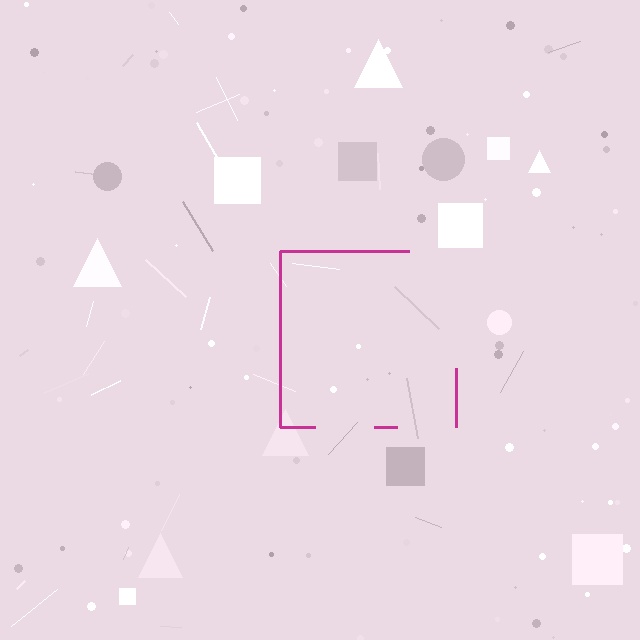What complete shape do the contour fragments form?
The contour fragments form a square.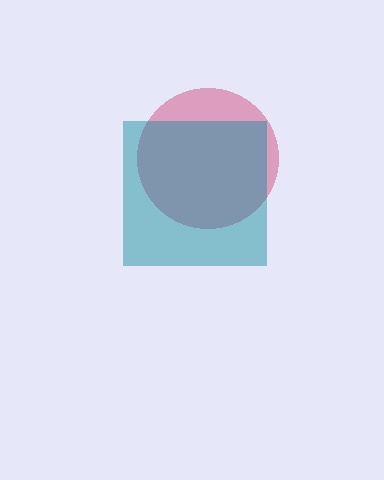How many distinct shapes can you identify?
There are 2 distinct shapes: a pink circle, a teal square.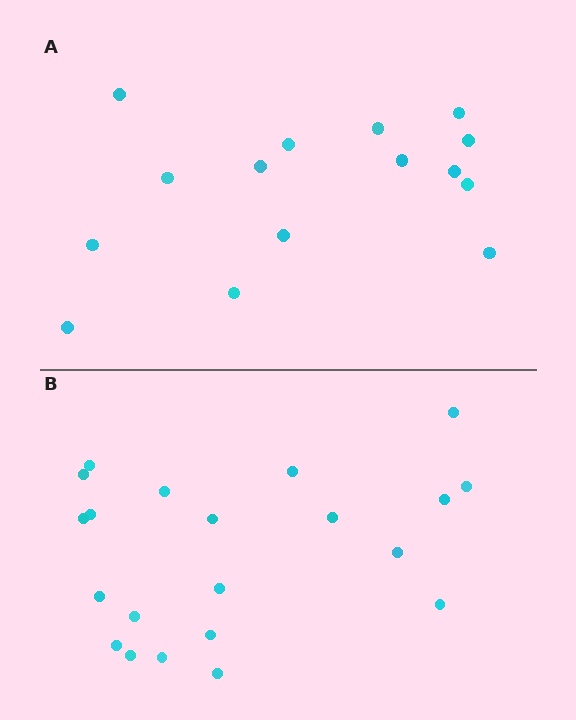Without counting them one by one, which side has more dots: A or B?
Region B (the bottom region) has more dots.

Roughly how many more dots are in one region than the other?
Region B has about 6 more dots than region A.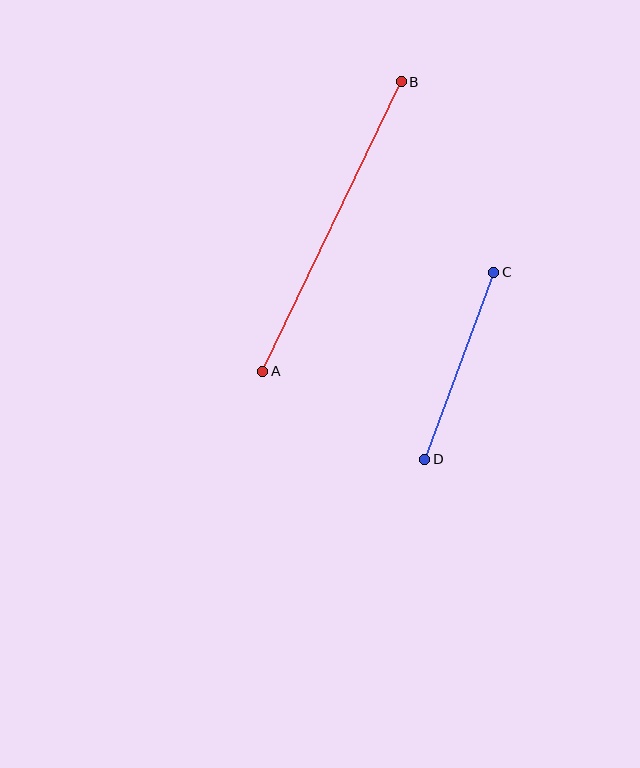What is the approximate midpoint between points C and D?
The midpoint is at approximately (459, 366) pixels.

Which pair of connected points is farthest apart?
Points A and B are farthest apart.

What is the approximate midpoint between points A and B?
The midpoint is at approximately (332, 226) pixels.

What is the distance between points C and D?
The distance is approximately 199 pixels.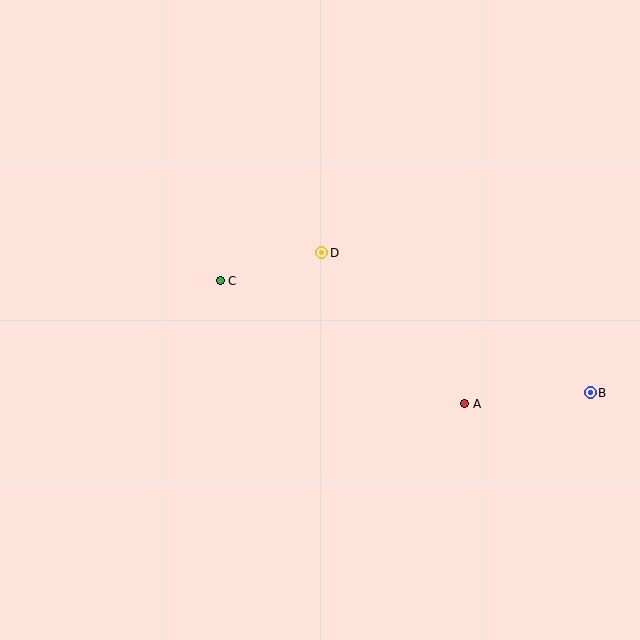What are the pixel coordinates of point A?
Point A is at (465, 404).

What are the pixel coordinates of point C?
Point C is at (220, 281).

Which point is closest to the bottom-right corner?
Point B is closest to the bottom-right corner.